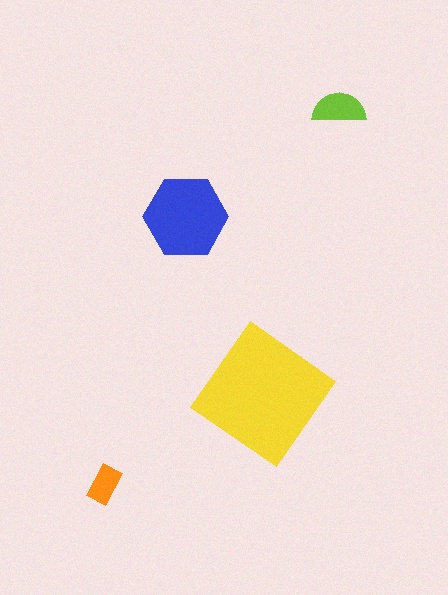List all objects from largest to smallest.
The yellow diamond, the blue hexagon, the lime semicircle, the orange rectangle.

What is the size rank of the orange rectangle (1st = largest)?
4th.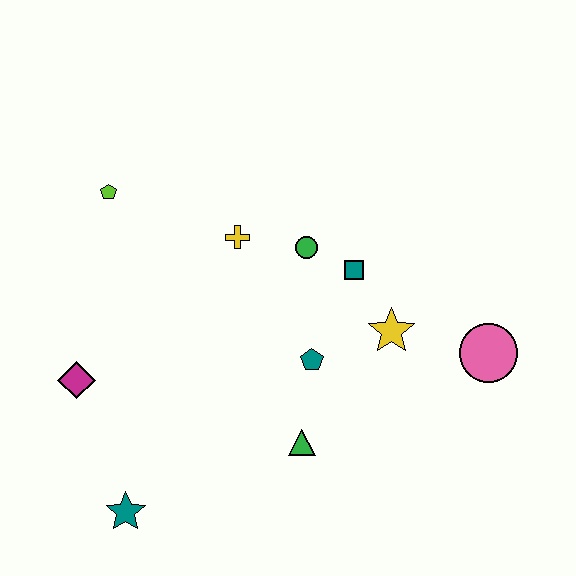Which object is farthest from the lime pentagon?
The pink circle is farthest from the lime pentagon.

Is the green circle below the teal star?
No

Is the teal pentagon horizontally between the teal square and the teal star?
Yes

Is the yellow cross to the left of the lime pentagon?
No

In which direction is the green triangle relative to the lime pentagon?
The green triangle is below the lime pentagon.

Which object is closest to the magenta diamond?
The teal star is closest to the magenta diamond.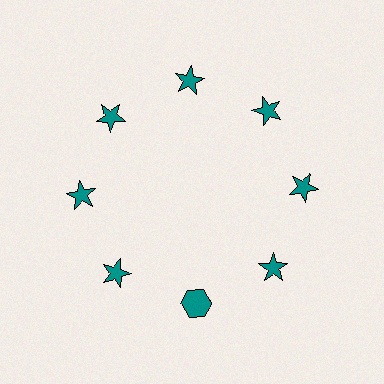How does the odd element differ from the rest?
It has a different shape: hexagon instead of star.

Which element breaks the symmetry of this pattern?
The teal hexagon at roughly the 6 o'clock position breaks the symmetry. All other shapes are teal stars.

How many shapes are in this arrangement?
There are 8 shapes arranged in a ring pattern.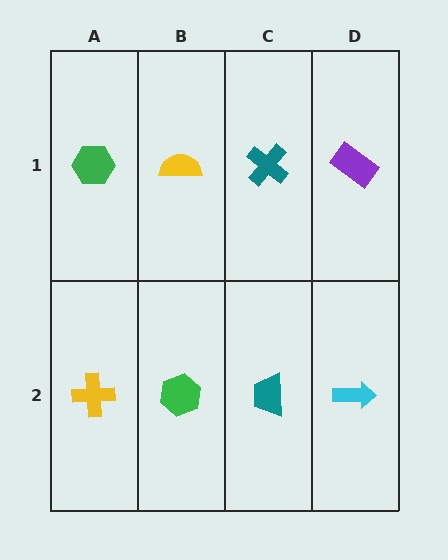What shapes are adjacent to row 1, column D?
A cyan arrow (row 2, column D), a teal cross (row 1, column C).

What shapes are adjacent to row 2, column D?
A purple rectangle (row 1, column D), a teal trapezoid (row 2, column C).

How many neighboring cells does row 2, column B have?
3.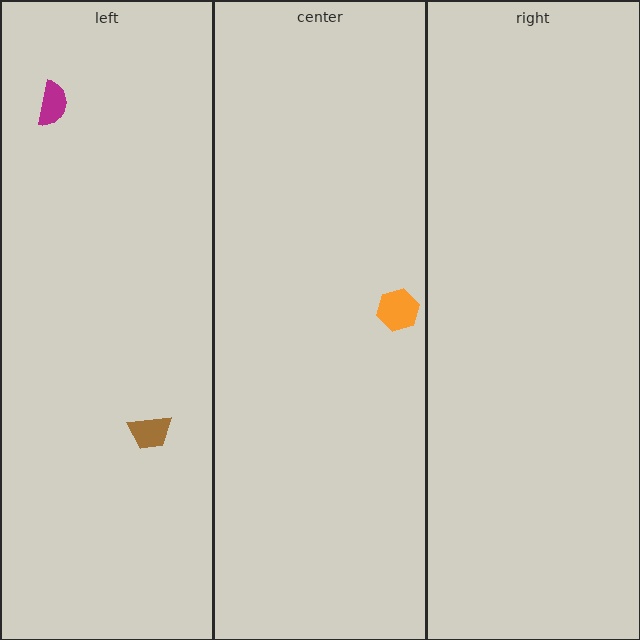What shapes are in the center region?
The orange hexagon.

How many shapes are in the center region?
1.